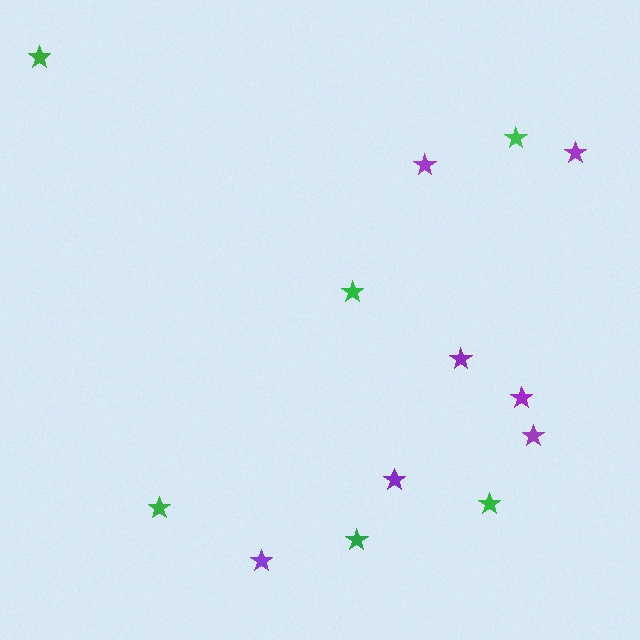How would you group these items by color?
There are 2 groups: one group of purple stars (7) and one group of green stars (6).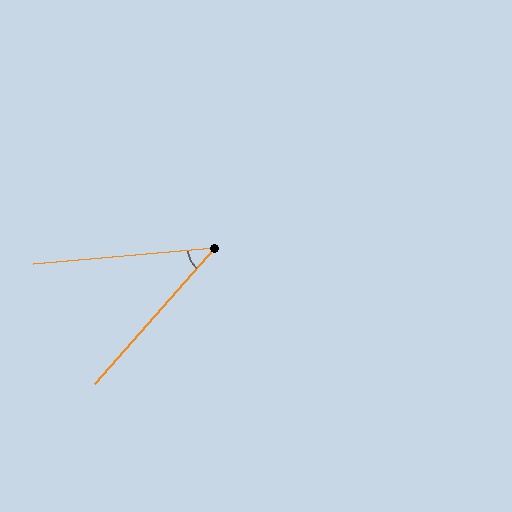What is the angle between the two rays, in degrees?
Approximately 44 degrees.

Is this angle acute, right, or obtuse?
It is acute.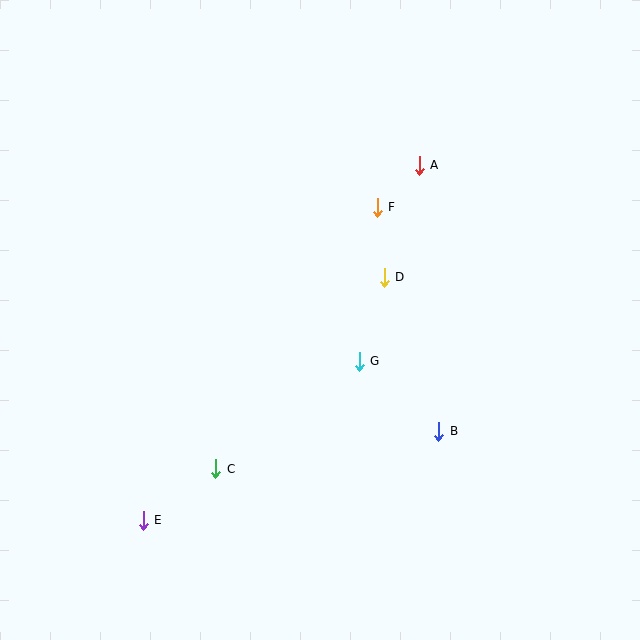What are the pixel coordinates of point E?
Point E is at (143, 520).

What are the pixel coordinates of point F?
Point F is at (377, 207).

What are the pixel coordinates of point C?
Point C is at (216, 469).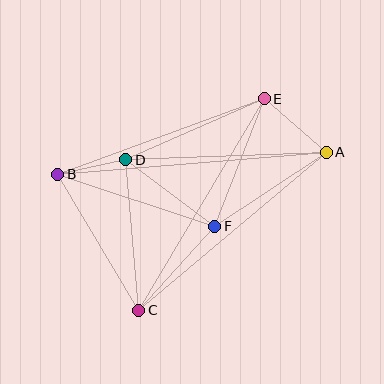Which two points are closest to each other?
Points B and D are closest to each other.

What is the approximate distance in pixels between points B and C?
The distance between B and C is approximately 158 pixels.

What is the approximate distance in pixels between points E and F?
The distance between E and F is approximately 137 pixels.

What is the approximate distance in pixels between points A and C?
The distance between A and C is approximately 245 pixels.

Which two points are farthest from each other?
Points A and B are farthest from each other.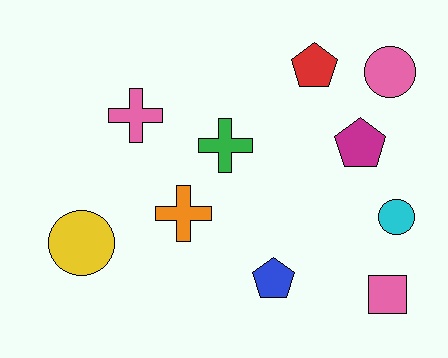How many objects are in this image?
There are 10 objects.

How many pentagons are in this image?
There are 3 pentagons.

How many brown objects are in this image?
There are no brown objects.